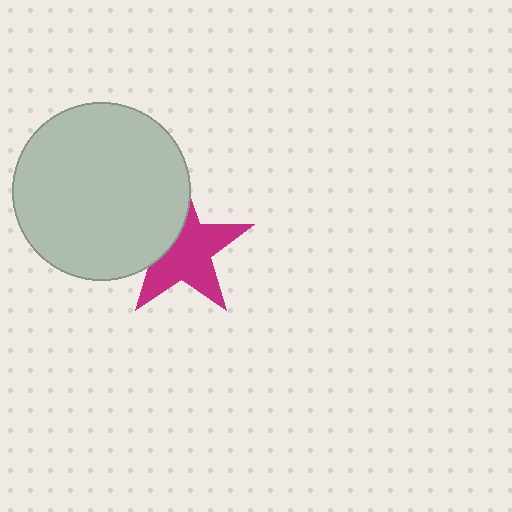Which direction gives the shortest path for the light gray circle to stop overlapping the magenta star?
Moving left gives the shortest separation.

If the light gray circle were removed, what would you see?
You would see the complete magenta star.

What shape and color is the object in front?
The object in front is a light gray circle.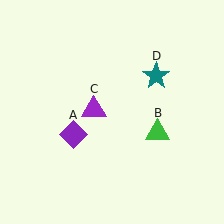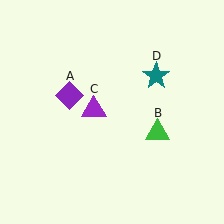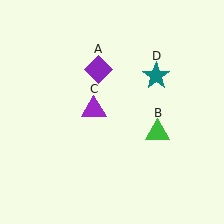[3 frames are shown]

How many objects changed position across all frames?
1 object changed position: purple diamond (object A).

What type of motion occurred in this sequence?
The purple diamond (object A) rotated clockwise around the center of the scene.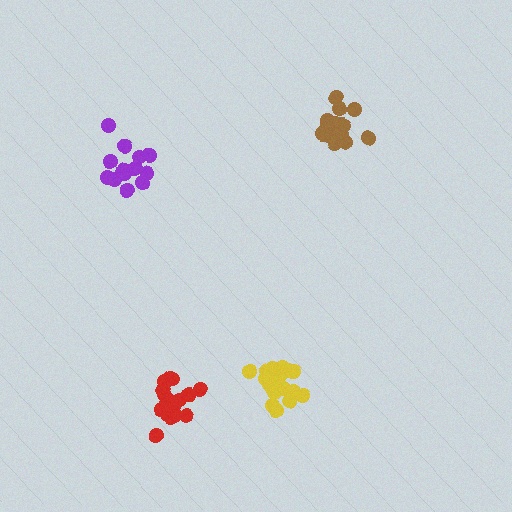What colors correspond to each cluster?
The clusters are colored: brown, red, purple, yellow.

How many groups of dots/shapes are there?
There are 4 groups.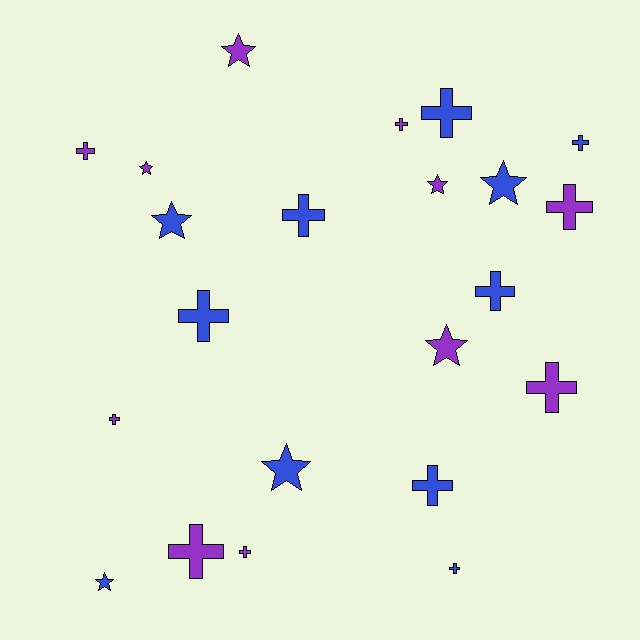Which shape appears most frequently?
Cross, with 14 objects.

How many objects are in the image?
There are 22 objects.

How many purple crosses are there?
There are 7 purple crosses.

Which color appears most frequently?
Purple, with 11 objects.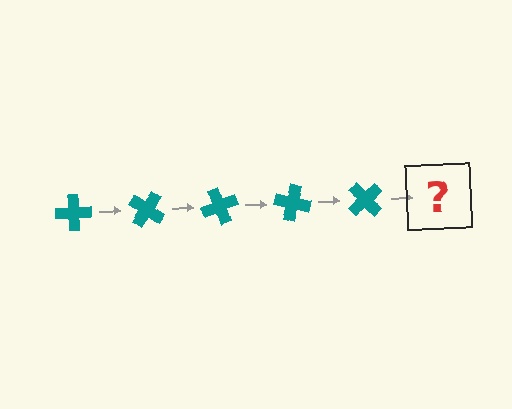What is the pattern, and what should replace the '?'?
The pattern is that the cross rotates 35 degrees each step. The '?' should be a teal cross rotated 175 degrees.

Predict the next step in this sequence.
The next step is a teal cross rotated 175 degrees.